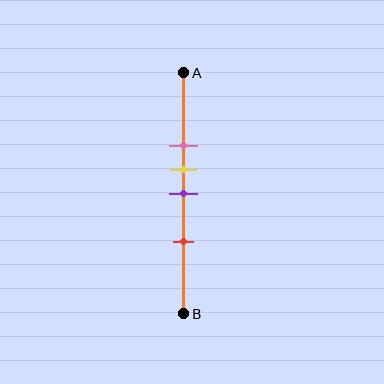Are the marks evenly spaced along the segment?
No, the marks are not evenly spaced.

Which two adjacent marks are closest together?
The yellow and purple marks are the closest adjacent pair.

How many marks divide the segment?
There are 4 marks dividing the segment.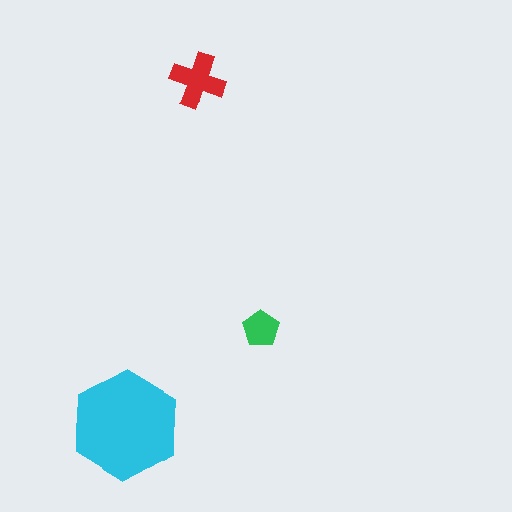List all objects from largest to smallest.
The cyan hexagon, the red cross, the green pentagon.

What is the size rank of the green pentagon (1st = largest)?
3rd.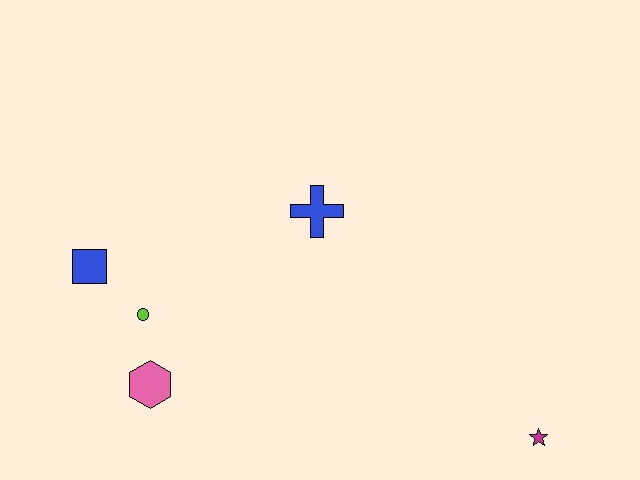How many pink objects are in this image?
There is 1 pink object.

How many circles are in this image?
There is 1 circle.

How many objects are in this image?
There are 5 objects.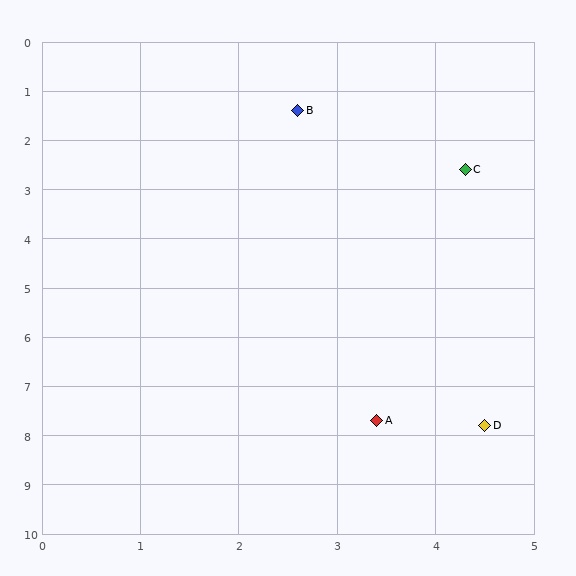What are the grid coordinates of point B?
Point B is at approximately (2.6, 1.4).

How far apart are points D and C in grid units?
Points D and C are about 5.2 grid units apart.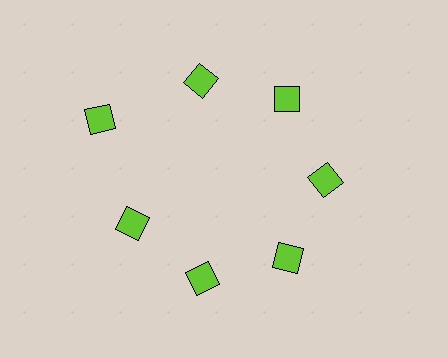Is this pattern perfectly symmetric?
No. The 7 lime squares are arranged in a ring, but one element near the 10 o'clock position is pushed outward from the center, breaking the 7-fold rotational symmetry.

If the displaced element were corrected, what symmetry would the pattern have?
It would have 7-fold rotational symmetry — the pattern would map onto itself every 51 degrees.